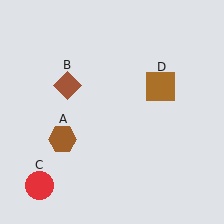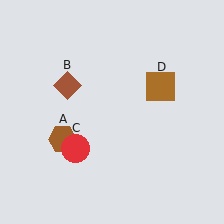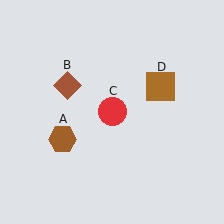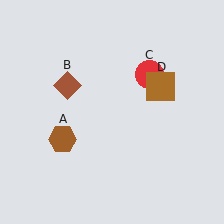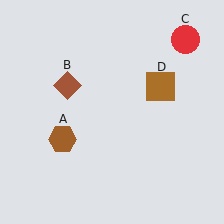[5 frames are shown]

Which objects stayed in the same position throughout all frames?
Brown hexagon (object A) and brown diamond (object B) and brown square (object D) remained stationary.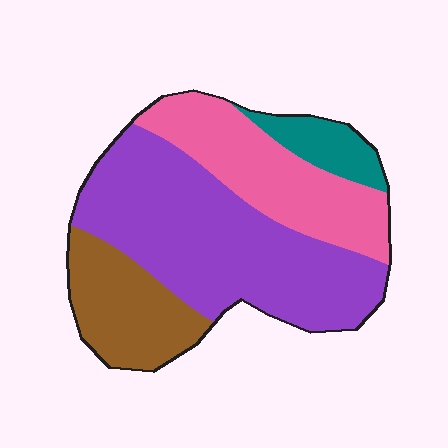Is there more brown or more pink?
Pink.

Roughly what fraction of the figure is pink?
Pink takes up between a sixth and a third of the figure.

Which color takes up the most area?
Purple, at roughly 50%.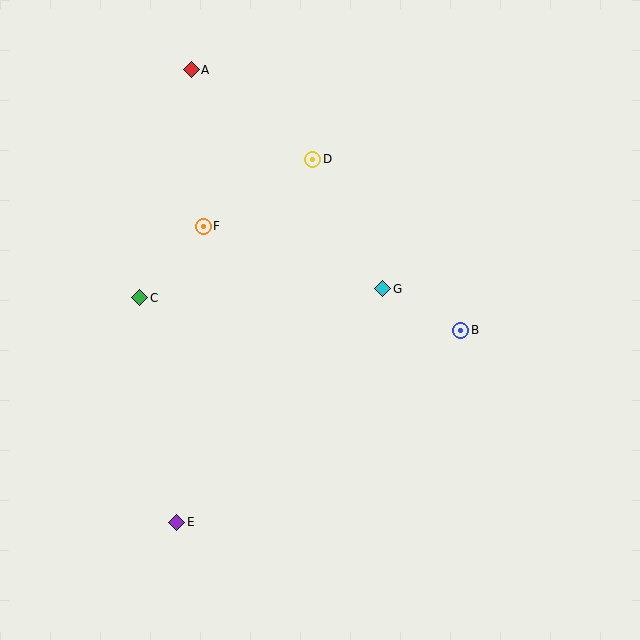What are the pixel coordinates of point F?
Point F is at (203, 226).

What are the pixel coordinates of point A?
Point A is at (191, 70).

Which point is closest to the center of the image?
Point G at (383, 289) is closest to the center.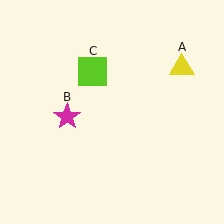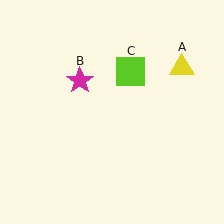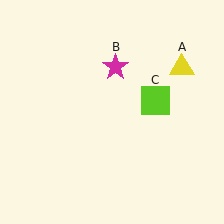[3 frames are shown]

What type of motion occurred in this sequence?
The magenta star (object B), lime square (object C) rotated clockwise around the center of the scene.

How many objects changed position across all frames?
2 objects changed position: magenta star (object B), lime square (object C).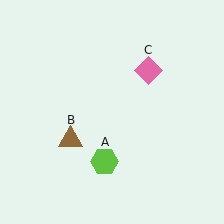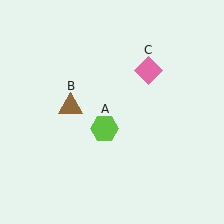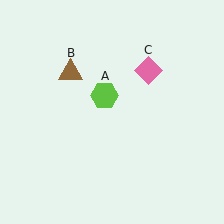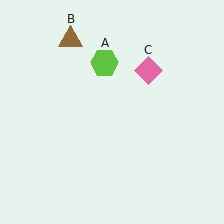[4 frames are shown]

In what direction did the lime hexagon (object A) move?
The lime hexagon (object A) moved up.